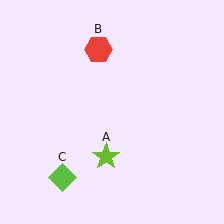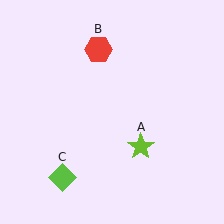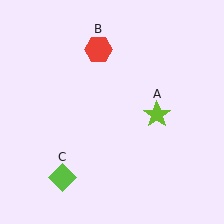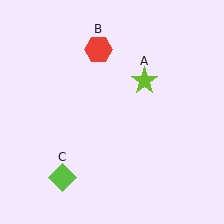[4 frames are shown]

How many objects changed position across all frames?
1 object changed position: lime star (object A).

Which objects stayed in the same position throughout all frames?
Red hexagon (object B) and lime diamond (object C) remained stationary.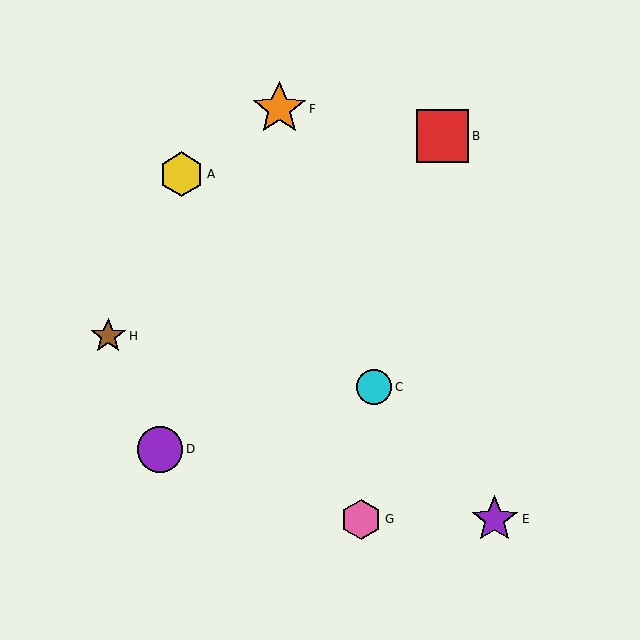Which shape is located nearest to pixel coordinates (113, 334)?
The brown star (labeled H) at (108, 336) is nearest to that location.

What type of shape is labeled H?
Shape H is a brown star.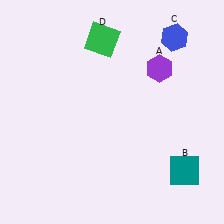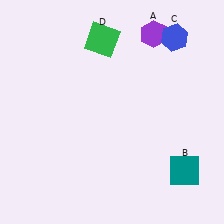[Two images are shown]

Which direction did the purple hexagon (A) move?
The purple hexagon (A) moved up.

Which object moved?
The purple hexagon (A) moved up.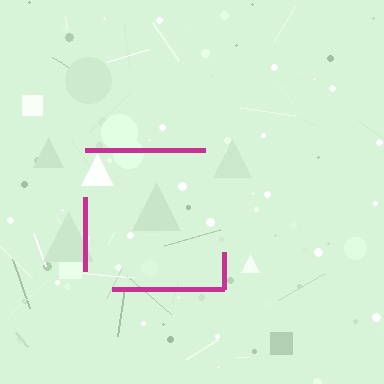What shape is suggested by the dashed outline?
The dashed outline suggests a square.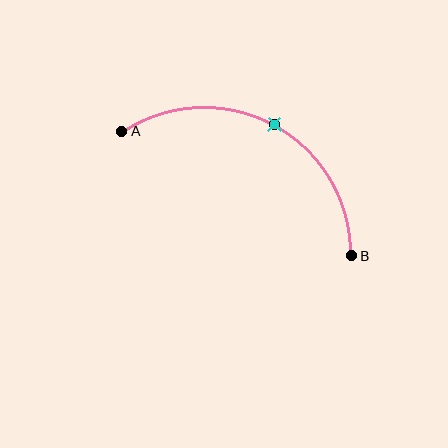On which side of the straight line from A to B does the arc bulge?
The arc bulges above the straight line connecting A and B.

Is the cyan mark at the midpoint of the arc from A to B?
Yes. The cyan mark lies on the arc at equal arc-length from both A and B — it is the arc midpoint.